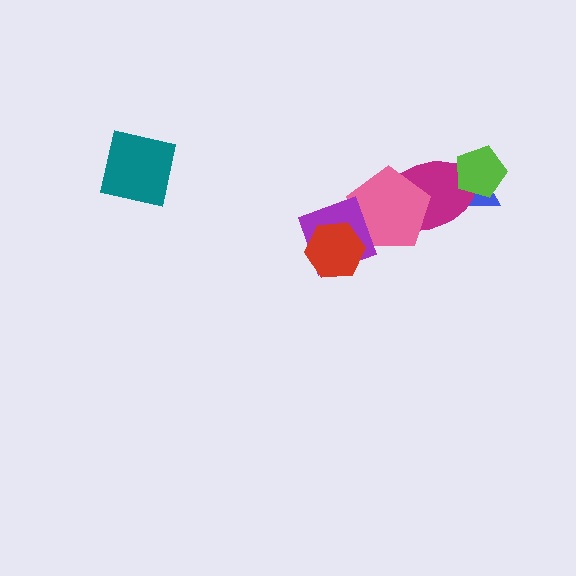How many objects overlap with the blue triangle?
2 objects overlap with the blue triangle.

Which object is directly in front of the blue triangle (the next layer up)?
The magenta ellipse is directly in front of the blue triangle.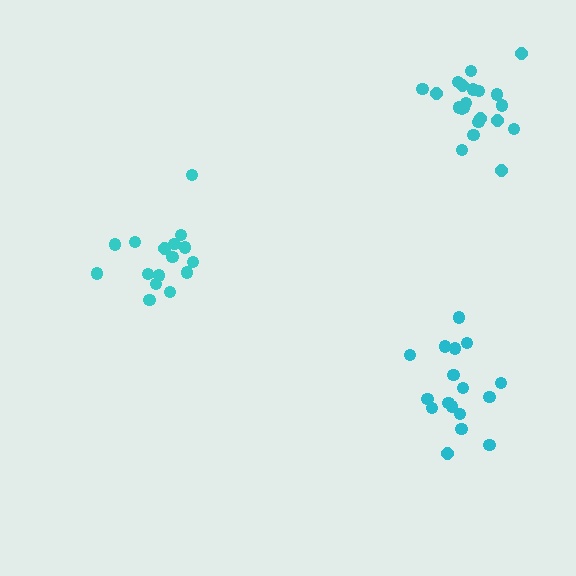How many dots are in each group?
Group 1: 17 dots, Group 2: 21 dots, Group 3: 16 dots (54 total).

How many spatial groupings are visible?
There are 3 spatial groupings.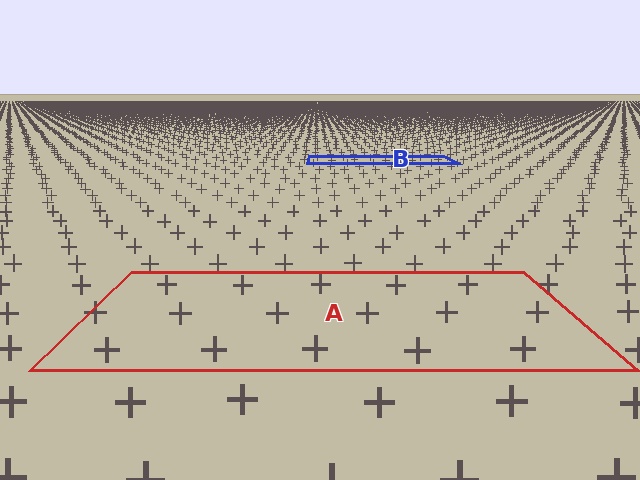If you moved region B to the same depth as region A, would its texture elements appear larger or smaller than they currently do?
They would appear larger. At a closer depth, the same texture elements are projected at a bigger on-screen size.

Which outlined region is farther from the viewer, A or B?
Region B is farther from the viewer — the texture elements inside it appear smaller and more densely packed.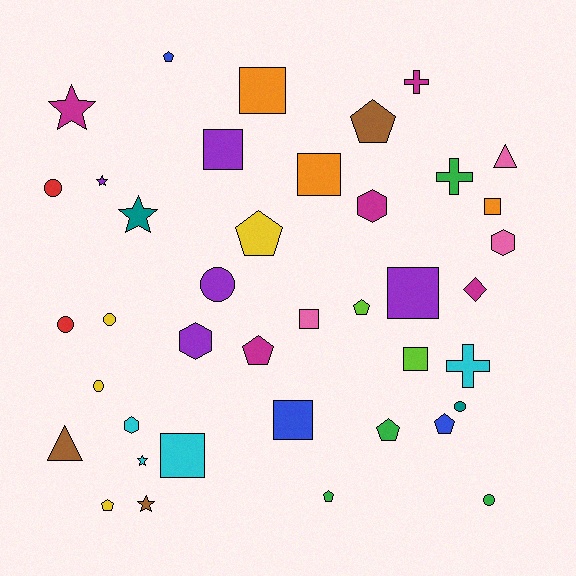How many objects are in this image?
There are 40 objects.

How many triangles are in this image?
There are 2 triangles.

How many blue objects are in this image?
There are 3 blue objects.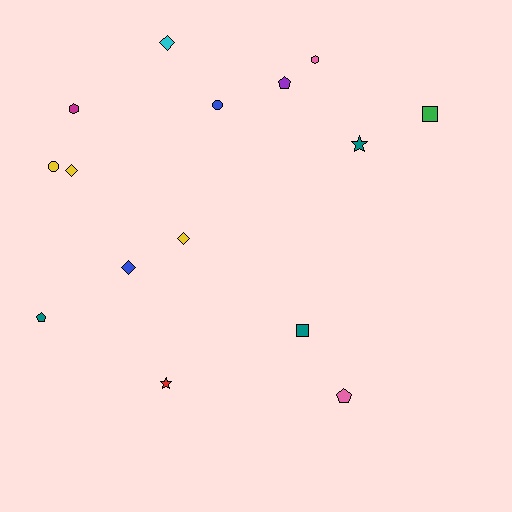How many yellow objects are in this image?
There are 3 yellow objects.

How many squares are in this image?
There are 2 squares.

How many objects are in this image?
There are 15 objects.